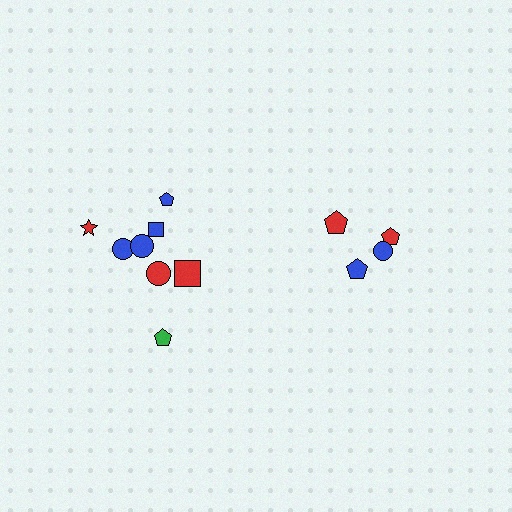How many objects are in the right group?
There are 4 objects.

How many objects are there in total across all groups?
There are 12 objects.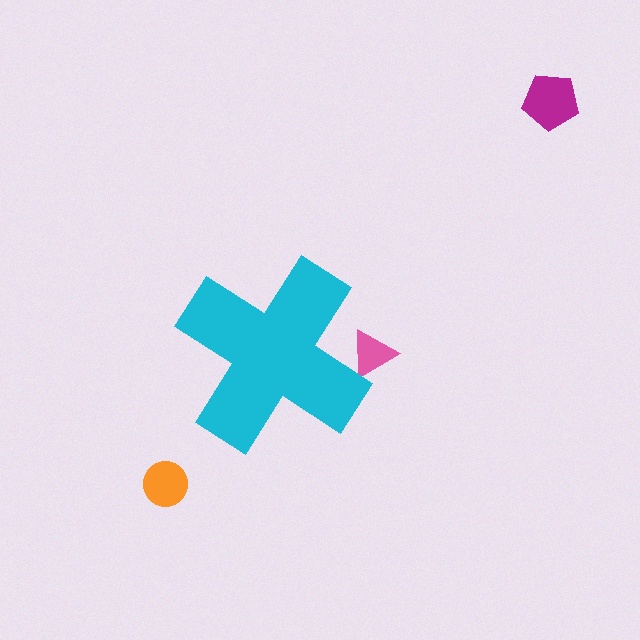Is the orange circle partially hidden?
No, the orange circle is fully visible.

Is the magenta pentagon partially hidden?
No, the magenta pentagon is fully visible.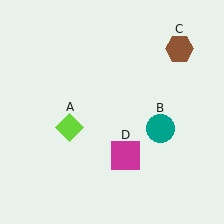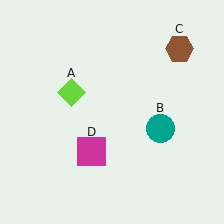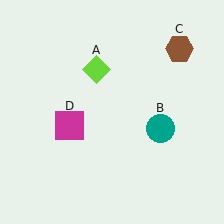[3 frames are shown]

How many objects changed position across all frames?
2 objects changed position: lime diamond (object A), magenta square (object D).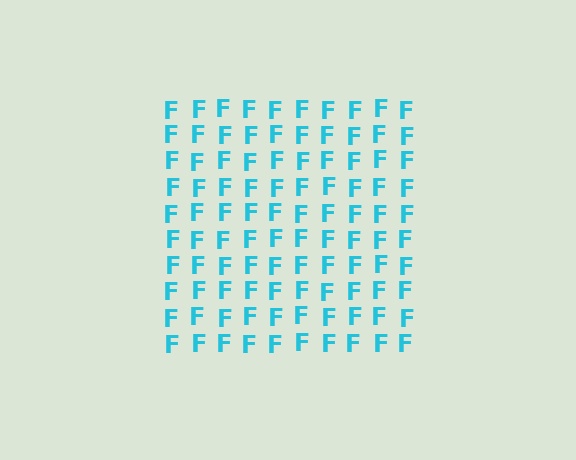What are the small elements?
The small elements are letter F's.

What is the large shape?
The large shape is a square.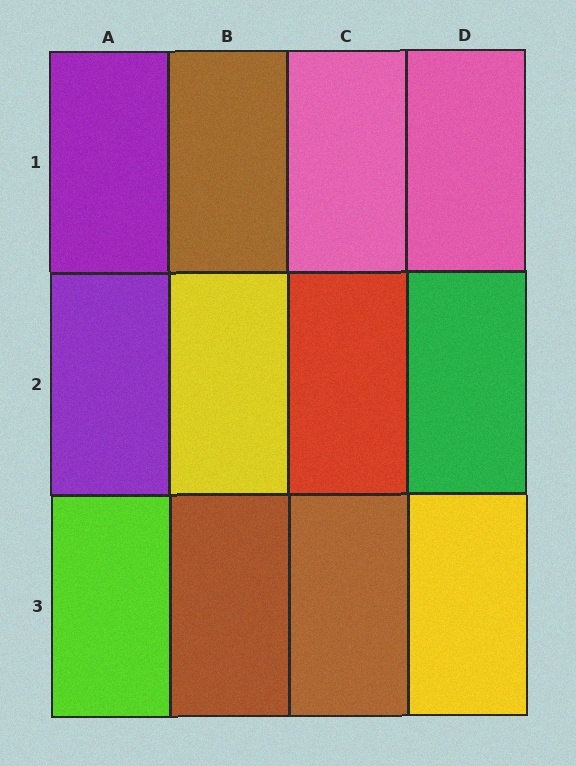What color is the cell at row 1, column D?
Pink.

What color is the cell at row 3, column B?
Brown.